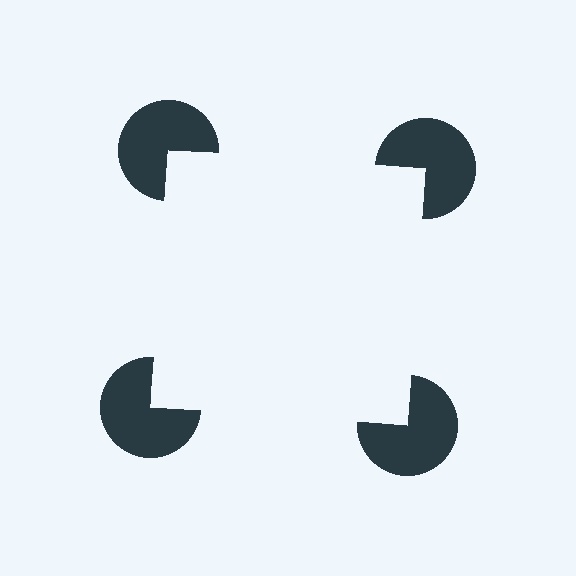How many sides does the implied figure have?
4 sides.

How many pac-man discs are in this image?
There are 4 — one at each vertex of the illusory square.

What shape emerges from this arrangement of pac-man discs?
An illusory square — its edges are inferred from the aligned wedge cuts in the pac-man discs, not physically drawn.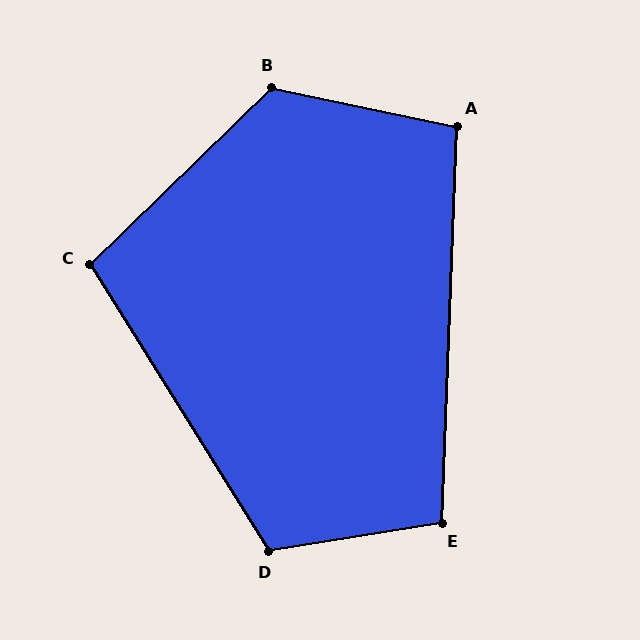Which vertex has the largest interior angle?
B, at approximately 124 degrees.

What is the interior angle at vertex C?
Approximately 102 degrees (obtuse).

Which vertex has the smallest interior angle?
A, at approximately 100 degrees.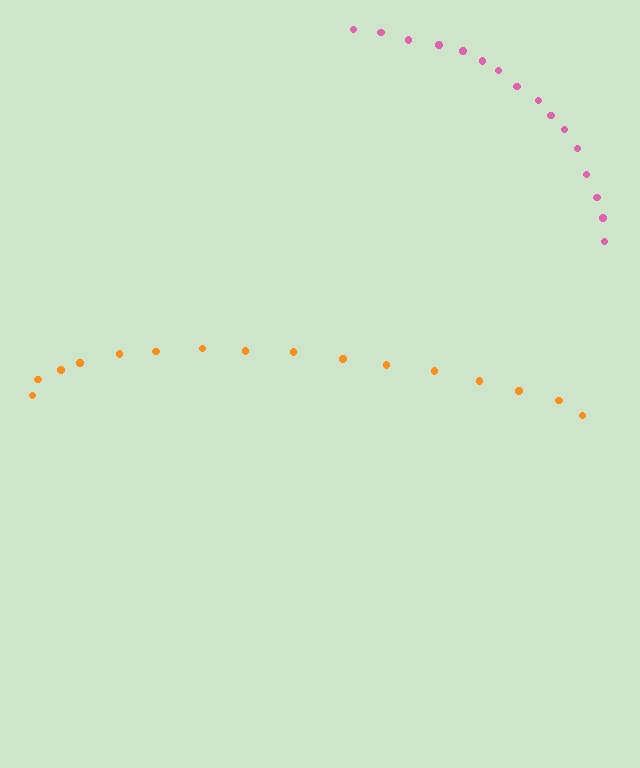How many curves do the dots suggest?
There are 2 distinct paths.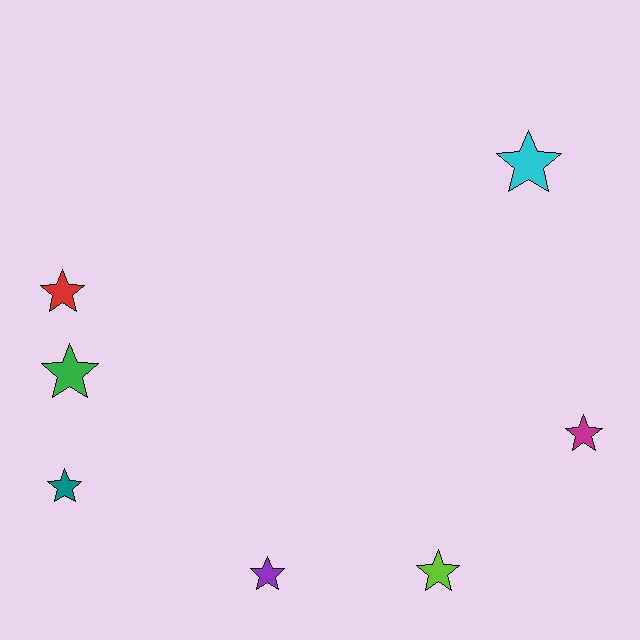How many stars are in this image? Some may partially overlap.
There are 7 stars.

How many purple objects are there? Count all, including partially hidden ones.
There is 1 purple object.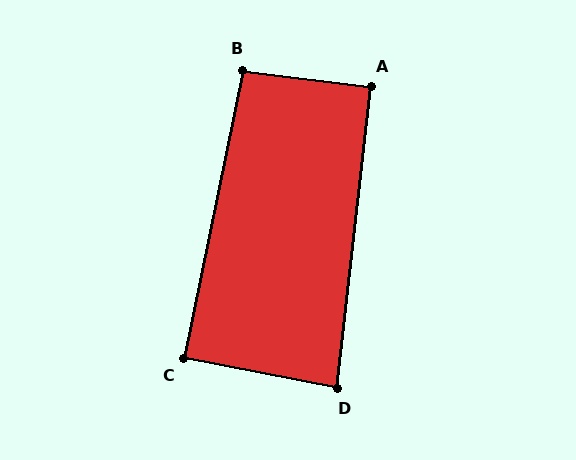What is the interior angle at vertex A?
Approximately 91 degrees (approximately right).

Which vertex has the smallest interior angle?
D, at approximately 85 degrees.